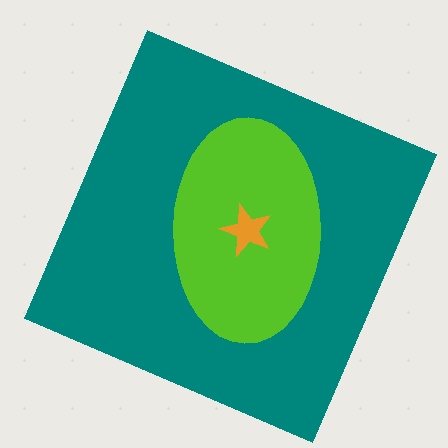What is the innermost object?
The orange star.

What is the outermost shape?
The teal square.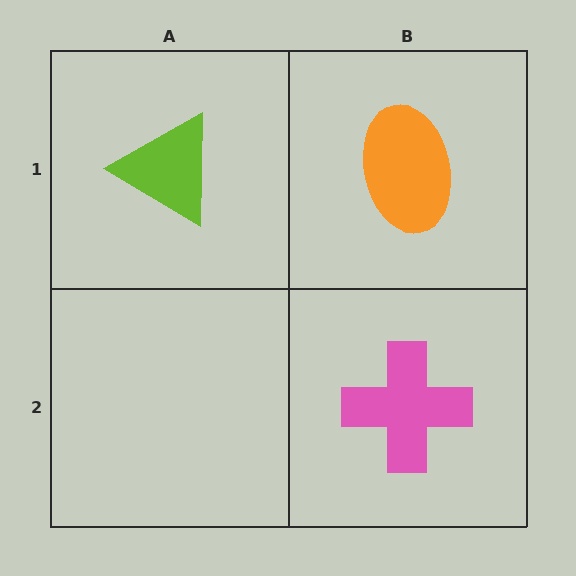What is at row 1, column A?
A lime triangle.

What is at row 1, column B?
An orange ellipse.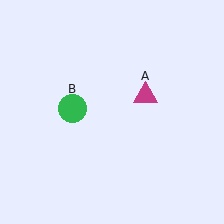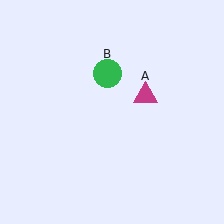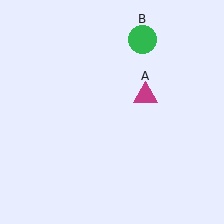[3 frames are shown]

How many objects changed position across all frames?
1 object changed position: green circle (object B).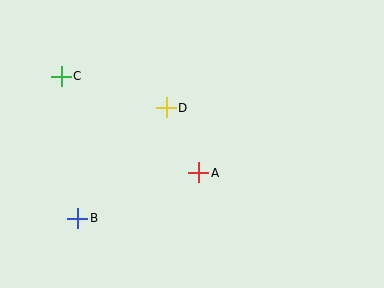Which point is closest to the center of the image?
Point A at (199, 173) is closest to the center.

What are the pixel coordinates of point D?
Point D is at (166, 108).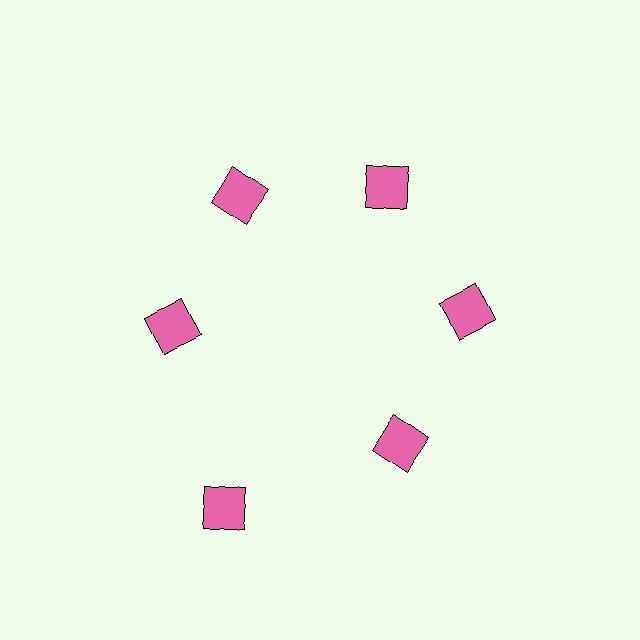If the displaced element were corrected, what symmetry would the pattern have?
It would have 6-fold rotational symmetry — the pattern would map onto itself every 60 degrees.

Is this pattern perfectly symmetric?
No. The 6 pink squares are arranged in a ring, but one element near the 7 o'clock position is pushed outward from the center, breaking the 6-fold rotational symmetry.